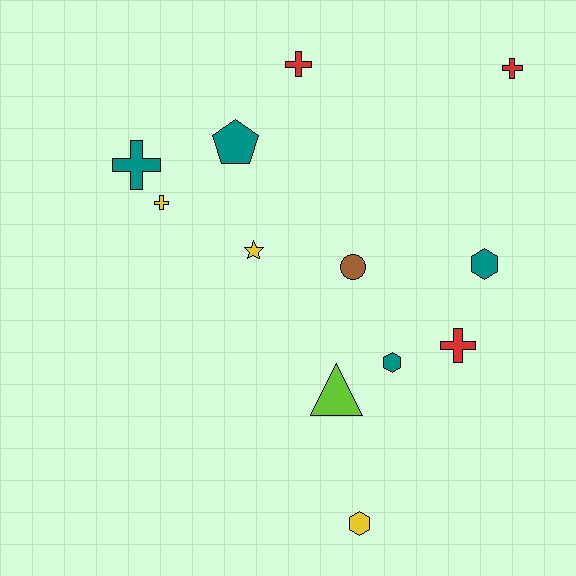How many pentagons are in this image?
There is 1 pentagon.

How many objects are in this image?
There are 12 objects.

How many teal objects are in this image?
There are 4 teal objects.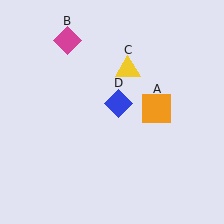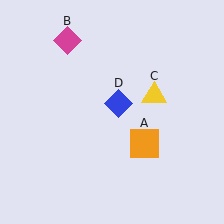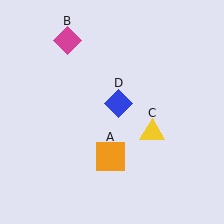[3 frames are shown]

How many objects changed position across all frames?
2 objects changed position: orange square (object A), yellow triangle (object C).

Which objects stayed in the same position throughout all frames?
Magenta diamond (object B) and blue diamond (object D) remained stationary.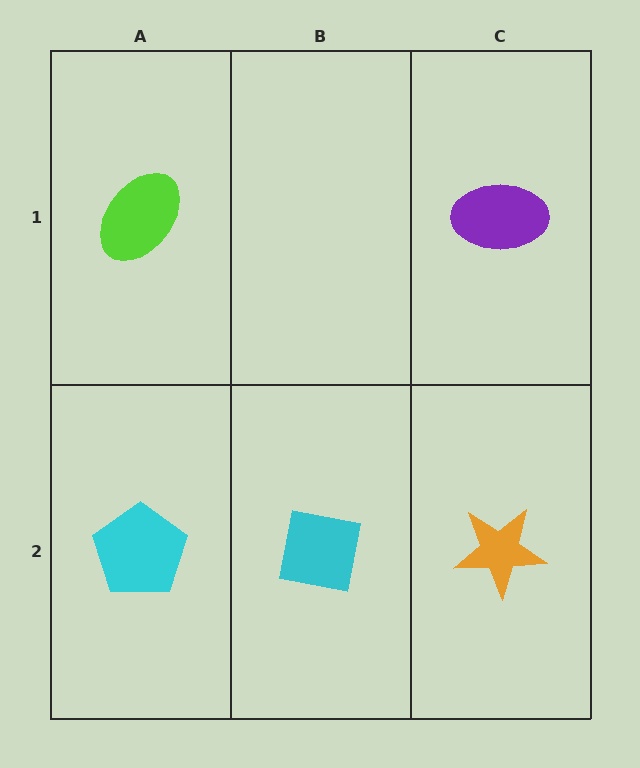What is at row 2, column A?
A cyan pentagon.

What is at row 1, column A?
A lime ellipse.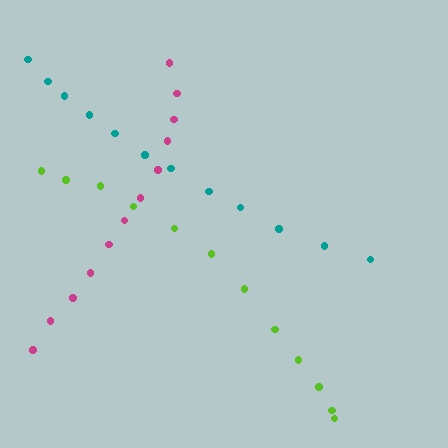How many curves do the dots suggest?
There are 3 distinct paths.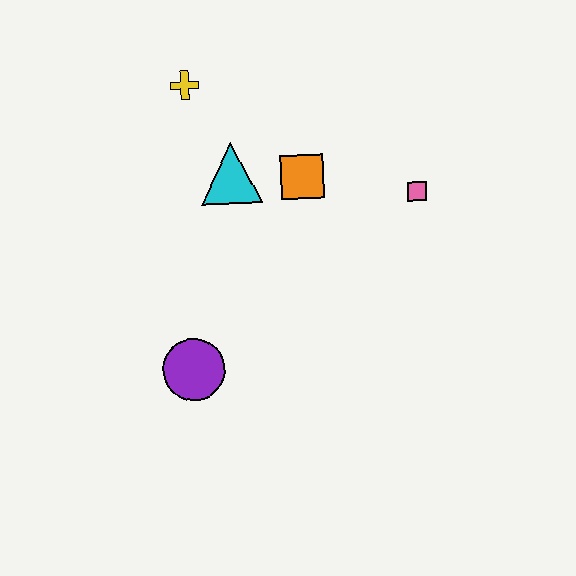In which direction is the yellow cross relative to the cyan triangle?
The yellow cross is above the cyan triangle.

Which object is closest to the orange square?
The cyan triangle is closest to the orange square.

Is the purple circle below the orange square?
Yes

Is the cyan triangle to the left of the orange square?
Yes